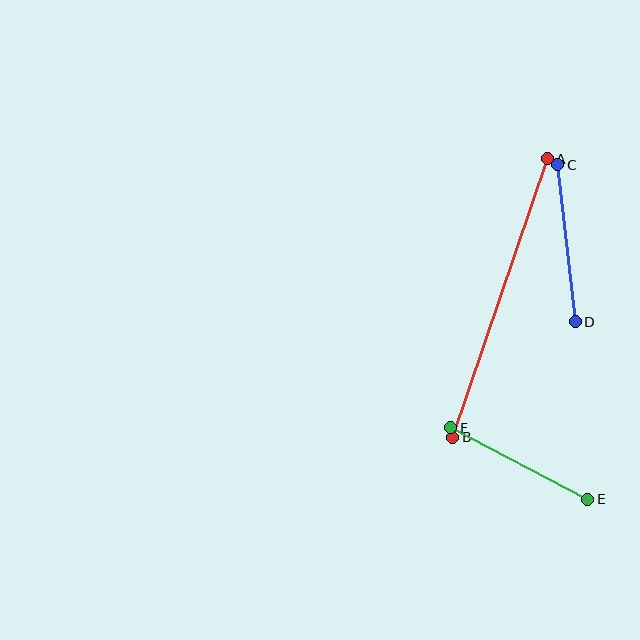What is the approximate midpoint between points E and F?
The midpoint is at approximately (519, 463) pixels.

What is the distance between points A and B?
The distance is approximately 294 pixels.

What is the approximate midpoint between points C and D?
The midpoint is at approximately (567, 243) pixels.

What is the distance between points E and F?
The distance is approximately 155 pixels.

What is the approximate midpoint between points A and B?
The midpoint is at approximately (500, 298) pixels.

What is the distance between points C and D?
The distance is approximately 158 pixels.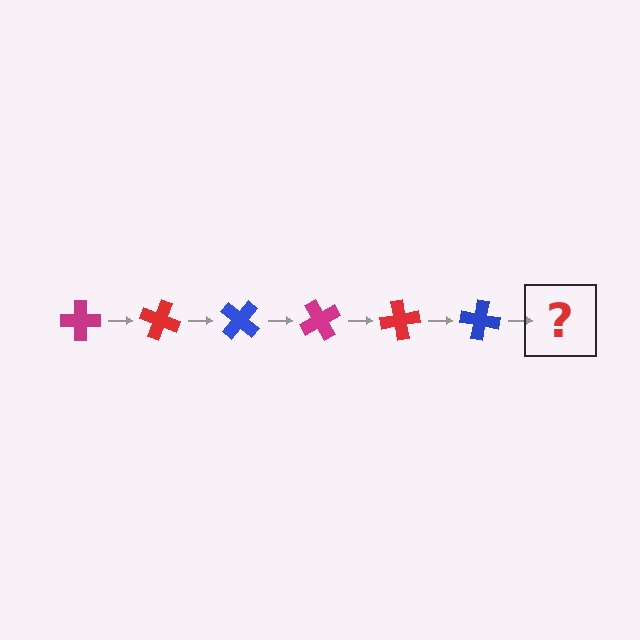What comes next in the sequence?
The next element should be a magenta cross, rotated 120 degrees from the start.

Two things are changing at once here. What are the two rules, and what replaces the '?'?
The two rules are that it rotates 20 degrees each step and the color cycles through magenta, red, and blue. The '?' should be a magenta cross, rotated 120 degrees from the start.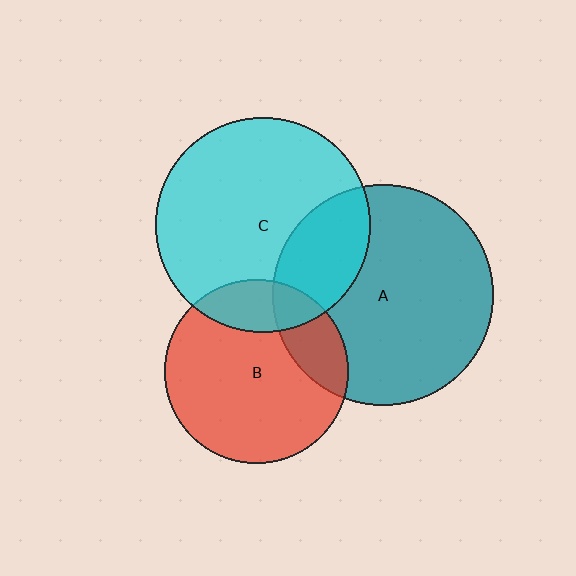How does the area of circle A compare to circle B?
Approximately 1.4 times.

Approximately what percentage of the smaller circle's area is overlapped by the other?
Approximately 20%.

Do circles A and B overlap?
Yes.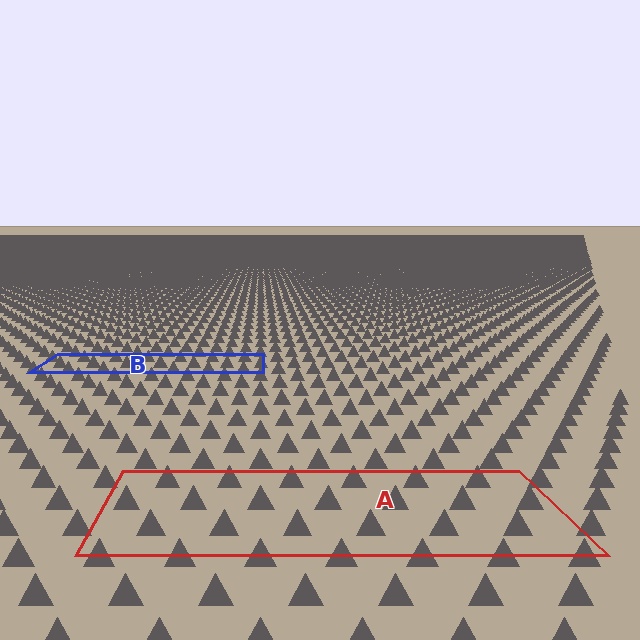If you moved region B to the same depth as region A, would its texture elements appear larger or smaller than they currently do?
They would appear larger. At a closer depth, the same texture elements are projected at a bigger on-screen size.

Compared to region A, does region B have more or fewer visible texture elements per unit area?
Region B has more texture elements per unit area — they are packed more densely because it is farther away.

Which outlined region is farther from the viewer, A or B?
Region B is farther from the viewer — the texture elements inside it appear smaller and more densely packed.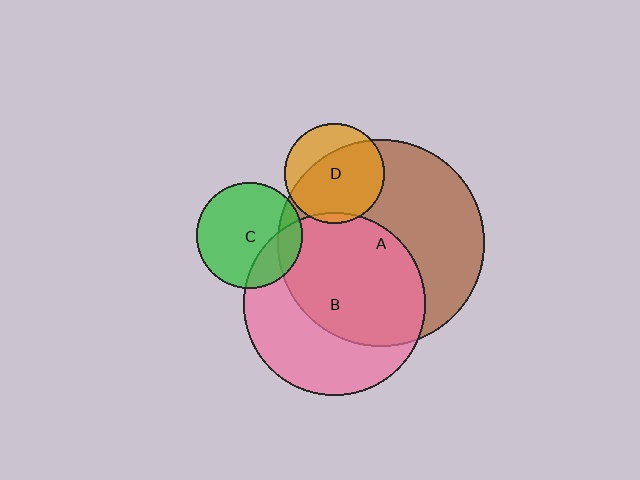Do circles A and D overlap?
Yes.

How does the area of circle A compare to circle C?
Approximately 3.8 times.